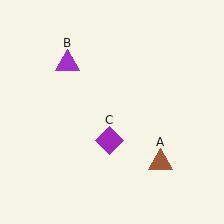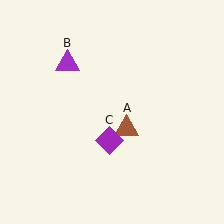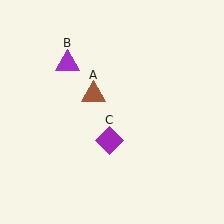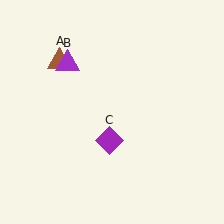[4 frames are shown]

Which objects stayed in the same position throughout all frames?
Purple triangle (object B) and purple diamond (object C) remained stationary.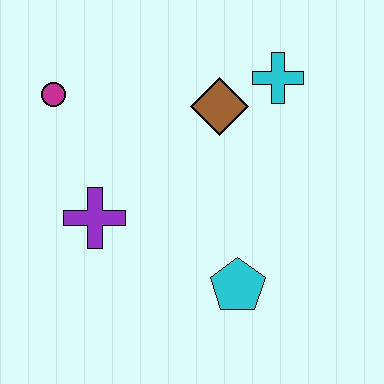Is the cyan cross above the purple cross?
Yes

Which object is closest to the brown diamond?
The cyan cross is closest to the brown diamond.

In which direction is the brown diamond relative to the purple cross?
The brown diamond is to the right of the purple cross.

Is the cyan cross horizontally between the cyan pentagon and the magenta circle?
No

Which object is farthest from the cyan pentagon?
The magenta circle is farthest from the cyan pentagon.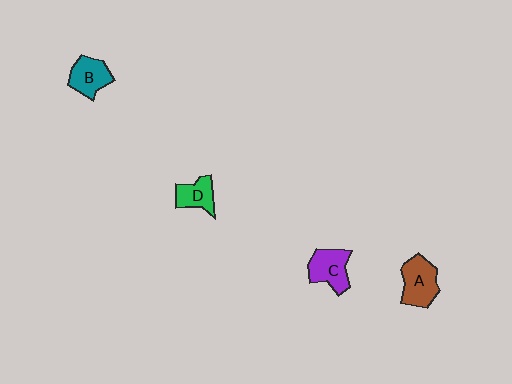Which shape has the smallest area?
Shape D (green).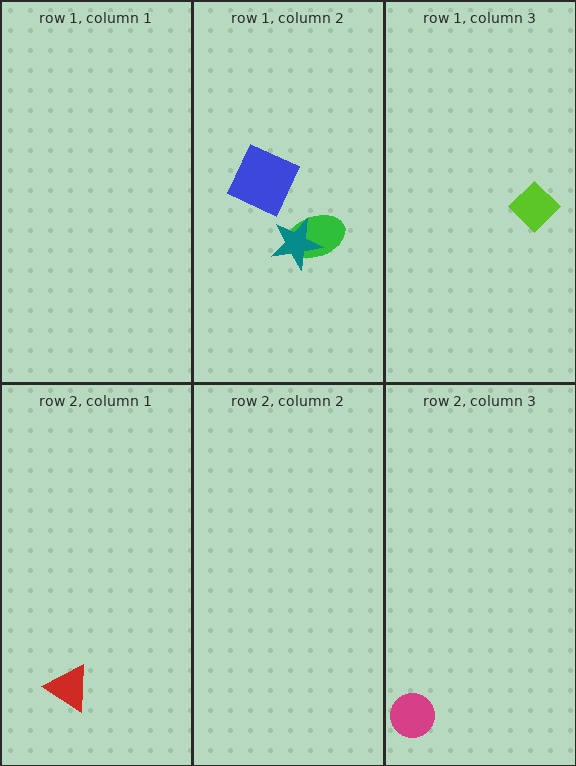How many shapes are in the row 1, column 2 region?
3.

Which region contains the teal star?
The row 1, column 2 region.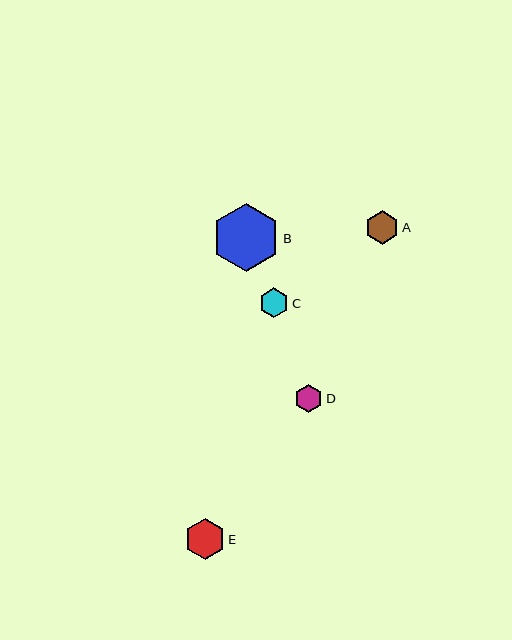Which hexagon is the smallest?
Hexagon D is the smallest with a size of approximately 28 pixels.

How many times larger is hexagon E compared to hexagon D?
Hexagon E is approximately 1.4 times the size of hexagon D.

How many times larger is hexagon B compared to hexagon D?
Hexagon B is approximately 2.4 times the size of hexagon D.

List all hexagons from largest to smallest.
From largest to smallest: B, E, A, C, D.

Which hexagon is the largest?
Hexagon B is the largest with a size of approximately 67 pixels.